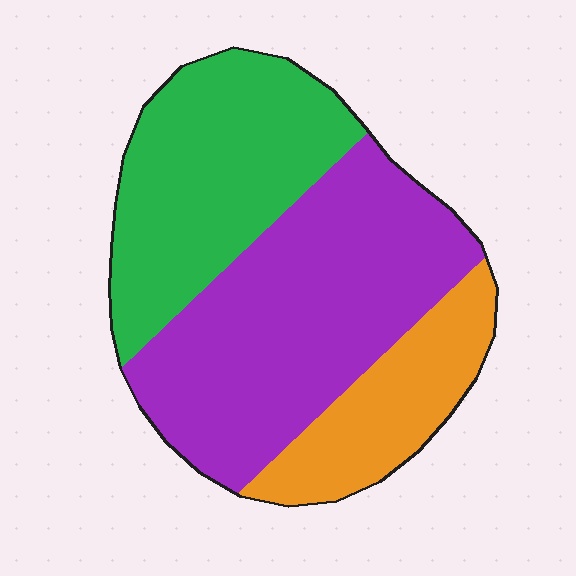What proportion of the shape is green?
Green covers roughly 35% of the shape.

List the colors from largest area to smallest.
From largest to smallest: purple, green, orange.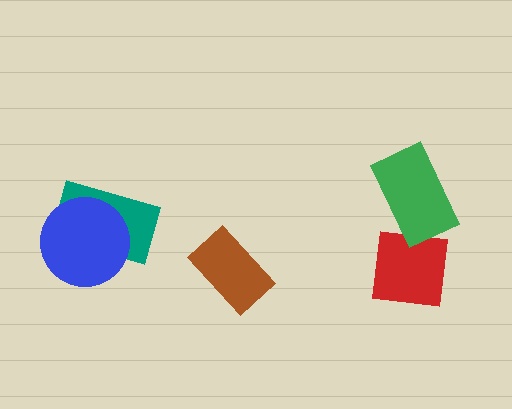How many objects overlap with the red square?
0 objects overlap with the red square.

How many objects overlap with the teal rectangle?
1 object overlaps with the teal rectangle.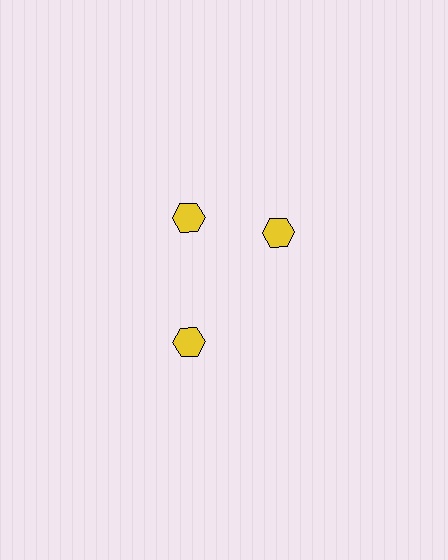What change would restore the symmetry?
The symmetry would be restored by rotating it back into even spacing with its neighbors so that all 3 hexagons sit at equal angles and equal distance from the center.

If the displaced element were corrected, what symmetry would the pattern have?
It would have 3-fold rotational symmetry — the pattern would map onto itself every 120 degrees.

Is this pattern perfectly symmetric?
No. The 3 yellow hexagons are arranged in a ring, but one element near the 3 o'clock position is rotated out of alignment along the ring, breaking the 3-fold rotational symmetry.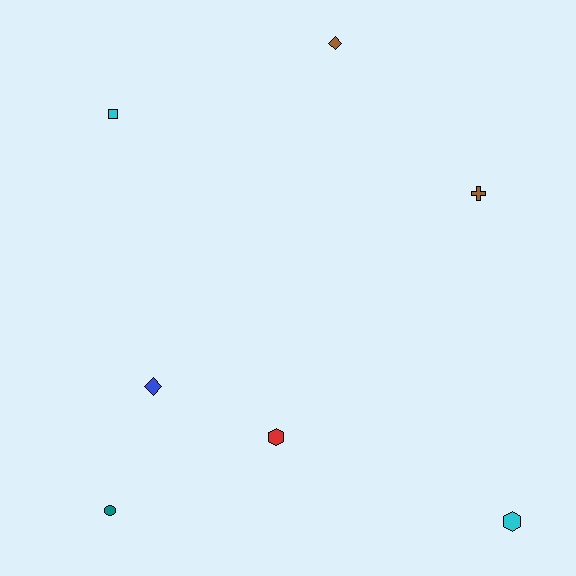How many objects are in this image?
There are 7 objects.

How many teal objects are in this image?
There is 1 teal object.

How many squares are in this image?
There is 1 square.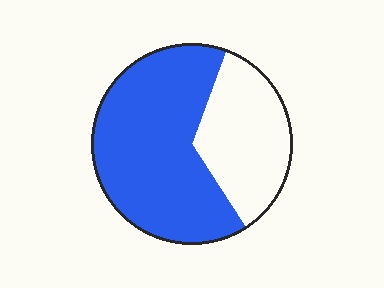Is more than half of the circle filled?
Yes.